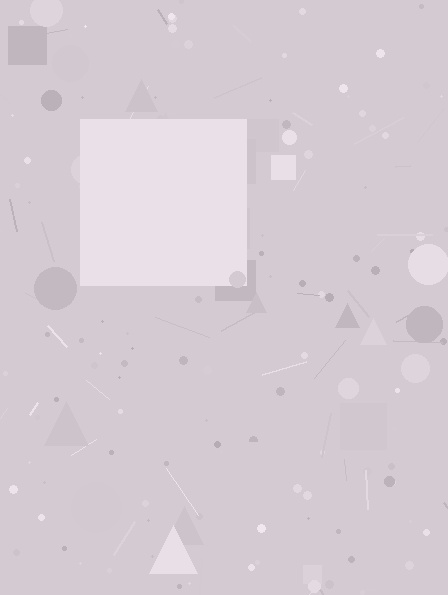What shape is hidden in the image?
A square is hidden in the image.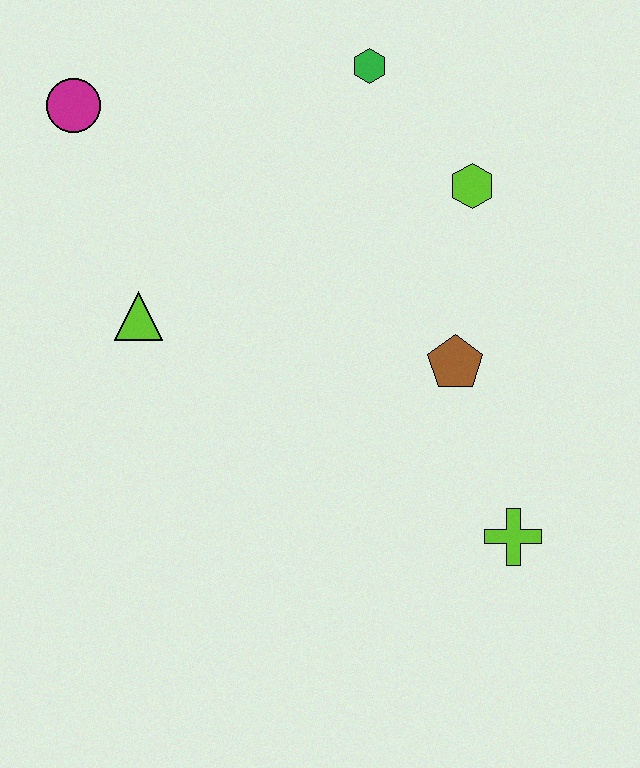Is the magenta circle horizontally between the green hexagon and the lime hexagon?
No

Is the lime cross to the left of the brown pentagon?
No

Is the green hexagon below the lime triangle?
No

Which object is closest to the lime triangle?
The magenta circle is closest to the lime triangle.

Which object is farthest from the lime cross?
The magenta circle is farthest from the lime cross.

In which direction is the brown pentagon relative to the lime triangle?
The brown pentagon is to the right of the lime triangle.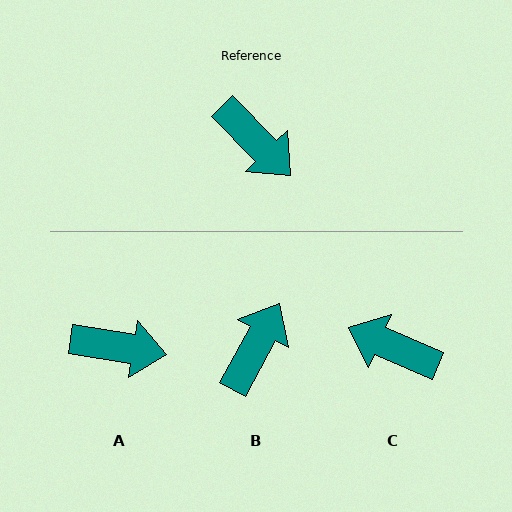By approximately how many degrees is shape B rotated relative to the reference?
Approximately 106 degrees counter-clockwise.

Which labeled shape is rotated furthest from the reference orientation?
C, about 158 degrees away.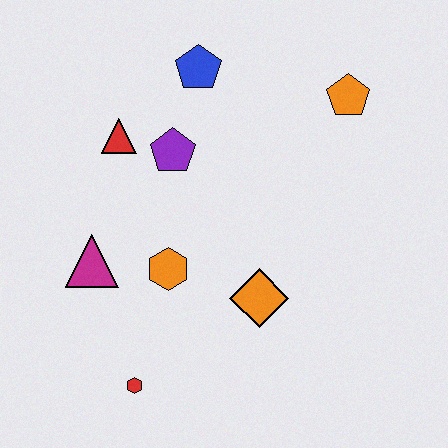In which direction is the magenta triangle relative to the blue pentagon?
The magenta triangle is below the blue pentagon.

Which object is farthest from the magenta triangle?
The orange pentagon is farthest from the magenta triangle.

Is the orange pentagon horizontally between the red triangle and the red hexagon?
No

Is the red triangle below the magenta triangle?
No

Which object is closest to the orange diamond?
The orange hexagon is closest to the orange diamond.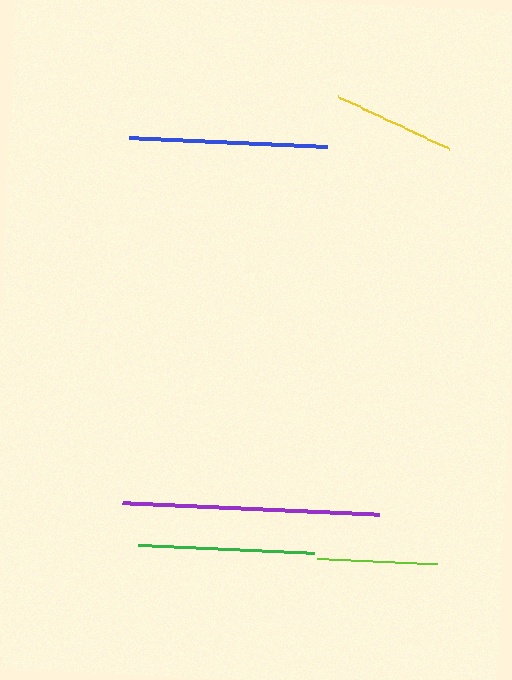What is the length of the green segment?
The green segment is approximately 177 pixels long.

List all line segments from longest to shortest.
From longest to shortest: purple, blue, green, yellow, lime.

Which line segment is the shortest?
The lime line is the shortest at approximately 120 pixels.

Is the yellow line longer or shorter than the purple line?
The purple line is longer than the yellow line.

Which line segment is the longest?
The purple line is the longest at approximately 257 pixels.